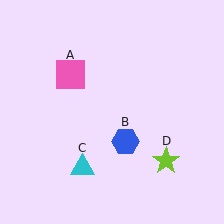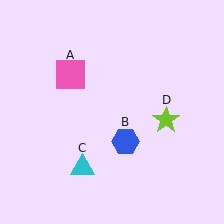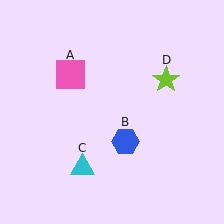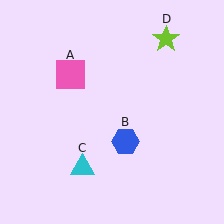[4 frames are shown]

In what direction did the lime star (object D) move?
The lime star (object D) moved up.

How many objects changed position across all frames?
1 object changed position: lime star (object D).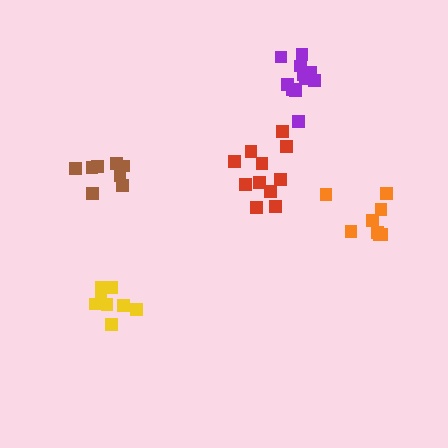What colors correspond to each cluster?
The clusters are colored: yellow, brown, orange, purple, red.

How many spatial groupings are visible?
There are 5 spatial groupings.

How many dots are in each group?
Group 1: 8 dots, Group 2: 8 dots, Group 3: 8 dots, Group 4: 12 dots, Group 5: 11 dots (47 total).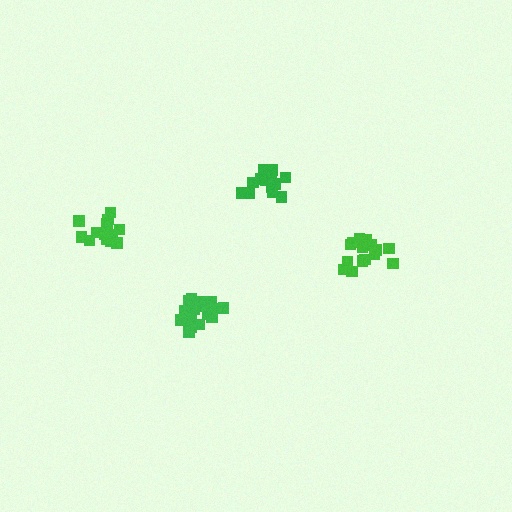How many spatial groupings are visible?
There are 4 spatial groupings.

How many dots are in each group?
Group 1: 16 dots, Group 2: 14 dots, Group 3: 16 dots, Group 4: 17 dots (63 total).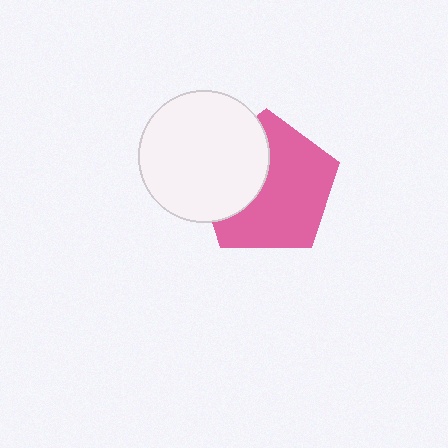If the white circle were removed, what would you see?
You would see the complete pink pentagon.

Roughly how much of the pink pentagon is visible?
About half of it is visible (roughly 64%).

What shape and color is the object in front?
The object in front is a white circle.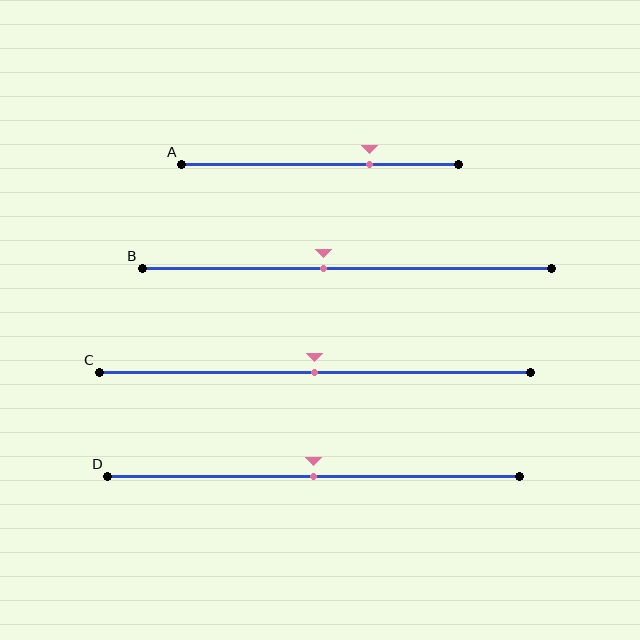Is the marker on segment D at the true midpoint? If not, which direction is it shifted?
Yes, the marker on segment D is at the true midpoint.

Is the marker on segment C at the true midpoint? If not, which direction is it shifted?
Yes, the marker on segment C is at the true midpoint.